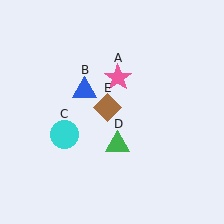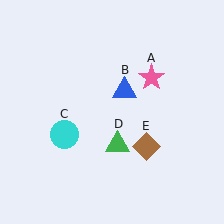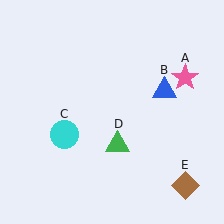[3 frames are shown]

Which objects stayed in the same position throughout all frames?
Cyan circle (object C) and green triangle (object D) remained stationary.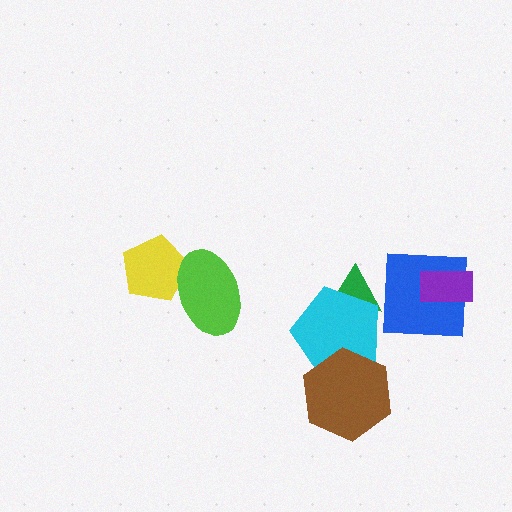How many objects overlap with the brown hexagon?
1 object overlaps with the brown hexagon.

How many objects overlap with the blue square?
1 object overlaps with the blue square.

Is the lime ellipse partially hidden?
No, no other shape covers it.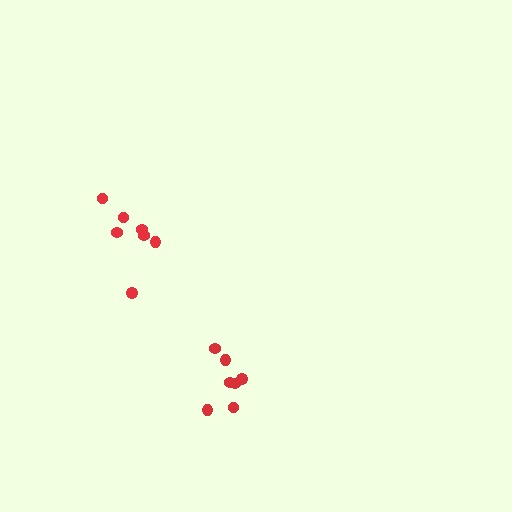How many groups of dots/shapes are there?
There are 2 groups.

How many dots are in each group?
Group 1: 7 dots, Group 2: 7 dots (14 total).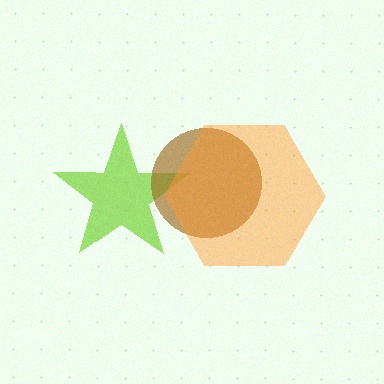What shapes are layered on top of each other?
The layered shapes are: a lime star, a brown circle, an orange hexagon.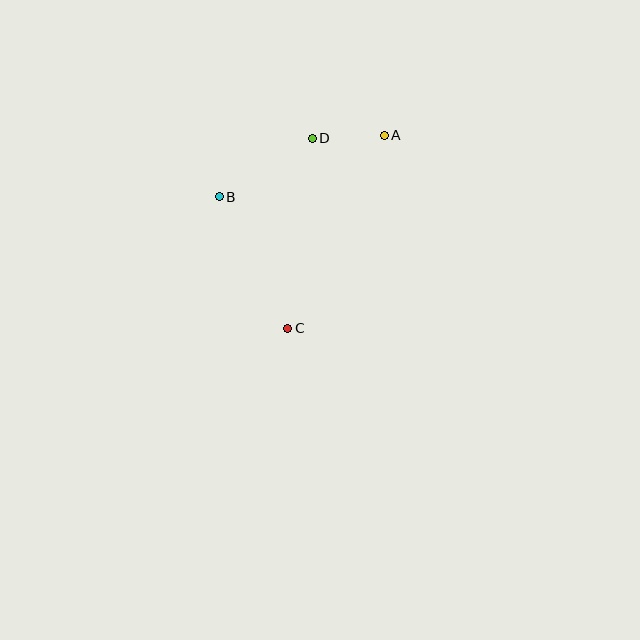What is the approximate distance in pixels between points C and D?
The distance between C and D is approximately 192 pixels.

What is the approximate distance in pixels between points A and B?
The distance between A and B is approximately 176 pixels.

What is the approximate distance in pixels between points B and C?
The distance between B and C is approximately 149 pixels.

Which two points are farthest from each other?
Points A and C are farthest from each other.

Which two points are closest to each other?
Points A and D are closest to each other.